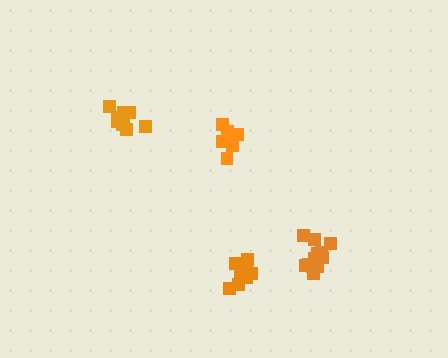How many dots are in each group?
Group 1: 13 dots, Group 2: 10 dots, Group 3: 8 dots, Group 4: 10 dots (41 total).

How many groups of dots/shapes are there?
There are 4 groups.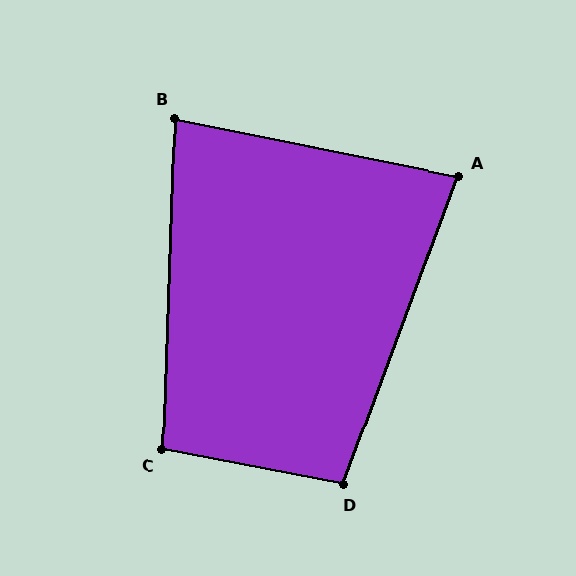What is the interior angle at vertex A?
Approximately 81 degrees (acute).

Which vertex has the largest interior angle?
D, at approximately 99 degrees.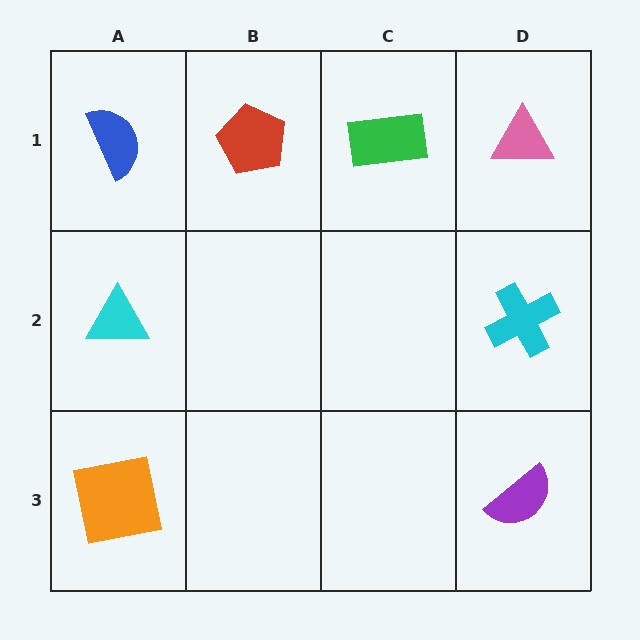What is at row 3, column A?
An orange square.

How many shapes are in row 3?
2 shapes.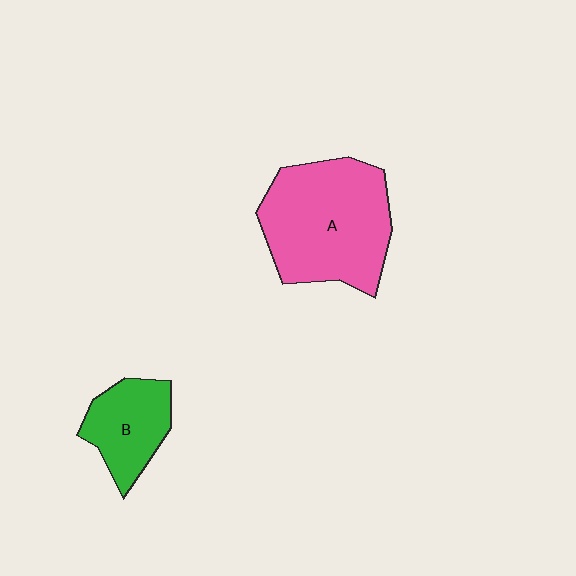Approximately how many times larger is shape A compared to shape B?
Approximately 2.1 times.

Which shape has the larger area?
Shape A (pink).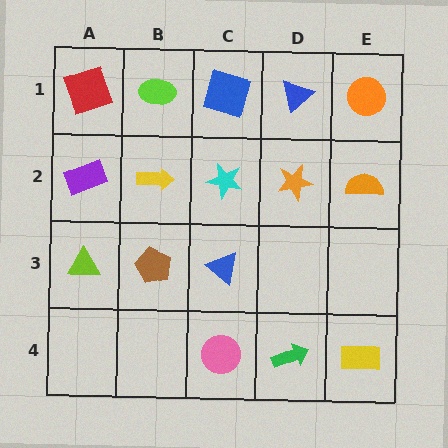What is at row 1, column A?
A red square.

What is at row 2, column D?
An orange star.